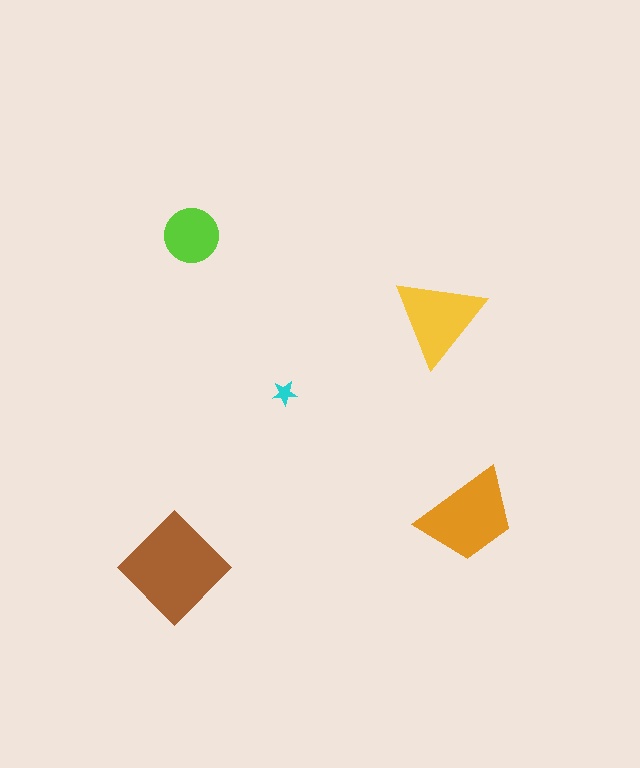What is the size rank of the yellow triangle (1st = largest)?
3rd.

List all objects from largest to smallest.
The brown diamond, the orange trapezoid, the yellow triangle, the lime circle, the cyan star.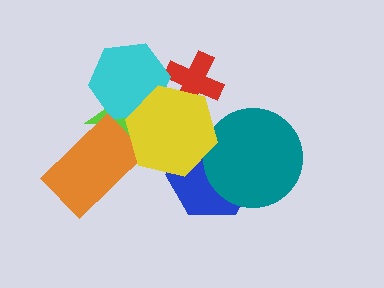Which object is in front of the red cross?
The yellow hexagon is in front of the red cross.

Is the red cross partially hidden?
Yes, it is partially covered by another shape.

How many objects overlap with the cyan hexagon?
2 objects overlap with the cyan hexagon.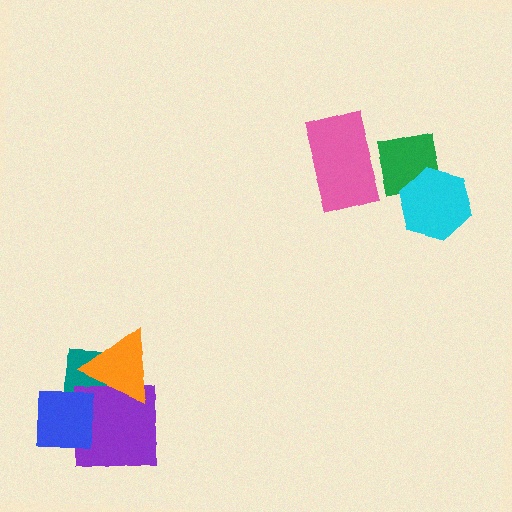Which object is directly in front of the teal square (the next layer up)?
The purple square is directly in front of the teal square.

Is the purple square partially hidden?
Yes, it is partially covered by another shape.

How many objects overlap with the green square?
1 object overlaps with the green square.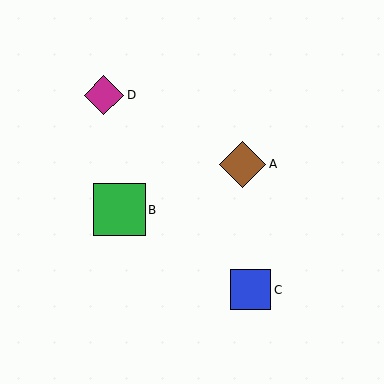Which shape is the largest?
The green square (labeled B) is the largest.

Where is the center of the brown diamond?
The center of the brown diamond is at (242, 164).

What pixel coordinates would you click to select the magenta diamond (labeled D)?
Click at (104, 95) to select the magenta diamond D.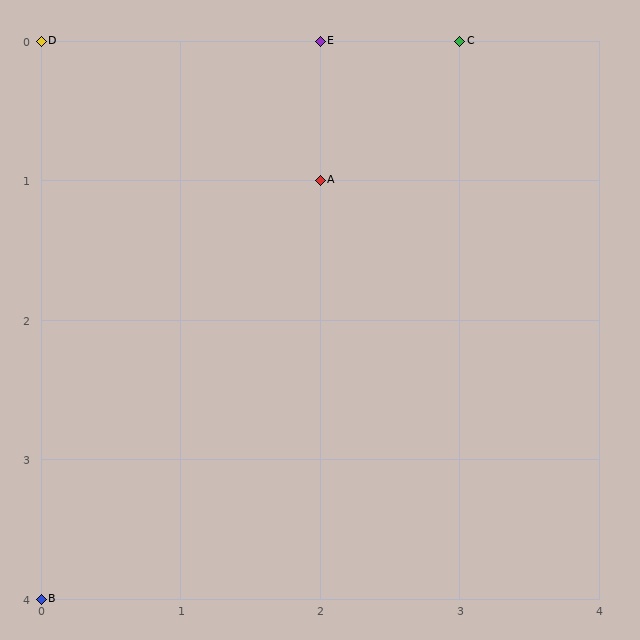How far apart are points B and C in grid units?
Points B and C are 3 columns and 4 rows apart (about 5.0 grid units diagonally).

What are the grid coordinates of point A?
Point A is at grid coordinates (2, 1).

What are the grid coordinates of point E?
Point E is at grid coordinates (2, 0).